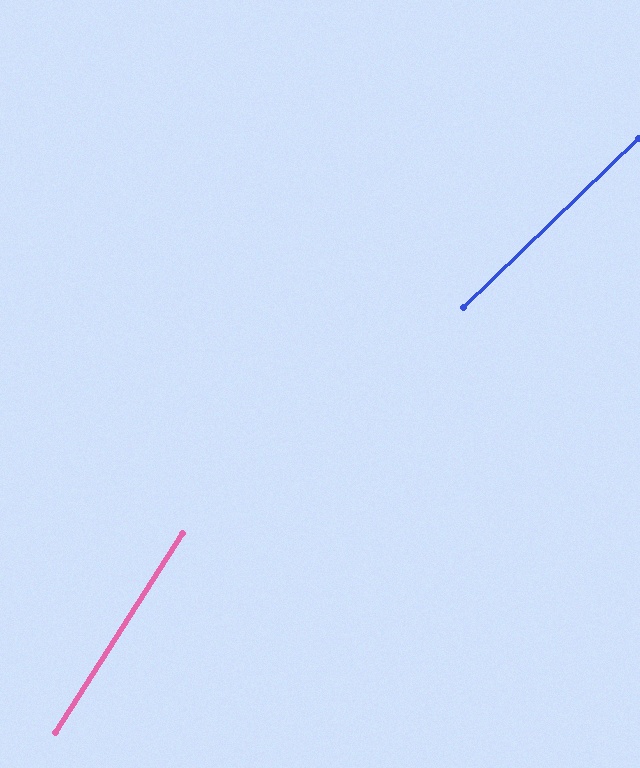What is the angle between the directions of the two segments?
Approximately 14 degrees.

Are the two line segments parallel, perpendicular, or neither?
Neither parallel nor perpendicular — they differ by about 14°.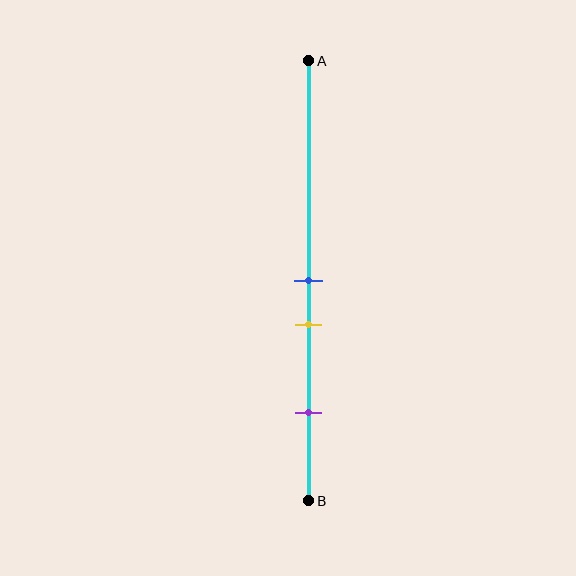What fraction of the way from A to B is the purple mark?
The purple mark is approximately 80% (0.8) of the way from A to B.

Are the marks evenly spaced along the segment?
No, the marks are not evenly spaced.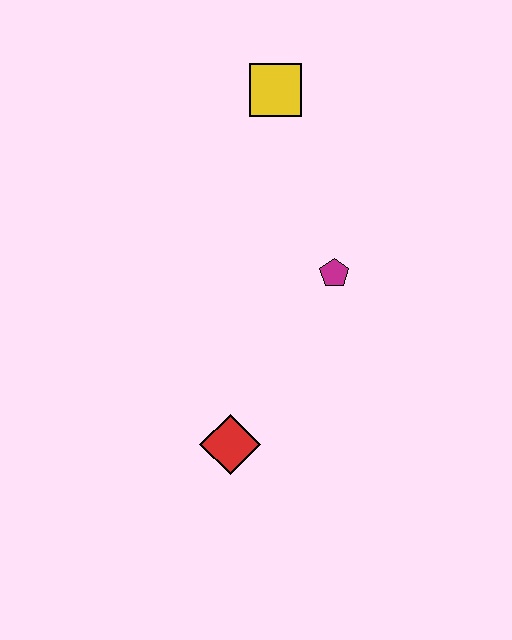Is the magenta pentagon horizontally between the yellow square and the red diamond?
No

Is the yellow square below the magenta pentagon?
No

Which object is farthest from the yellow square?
The red diamond is farthest from the yellow square.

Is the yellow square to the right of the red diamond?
Yes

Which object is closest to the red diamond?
The magenta pentagon is closest to the red diamond.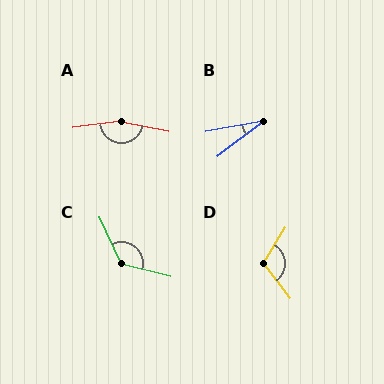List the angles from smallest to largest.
B (28°), D (111°), C (129°), A (161°).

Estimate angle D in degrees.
Approximately 111 degrees.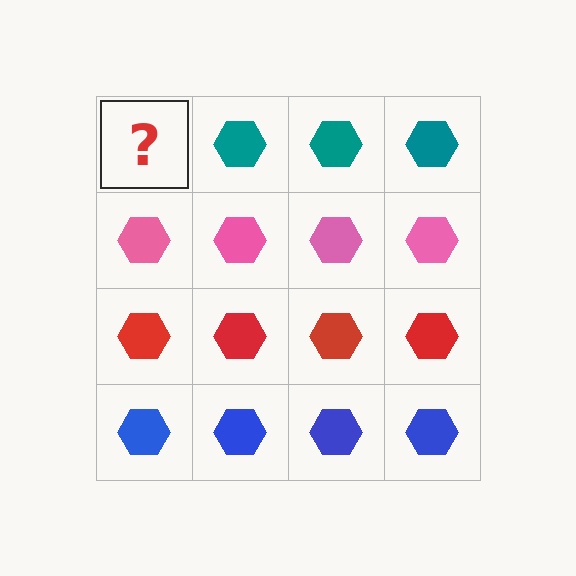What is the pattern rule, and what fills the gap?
The rule is that each row has a consistent color. The gap should be filled with a teal hexagon.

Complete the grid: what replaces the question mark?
The question mark should be replaced with a teal hexagon.